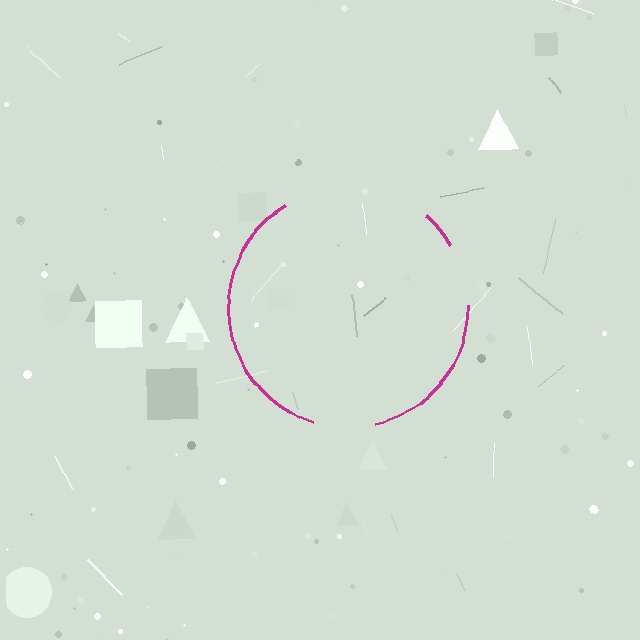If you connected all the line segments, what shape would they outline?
They would outline a circle.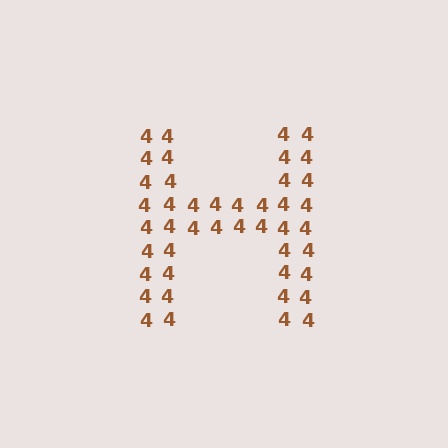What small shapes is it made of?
It is made of small digit 4's.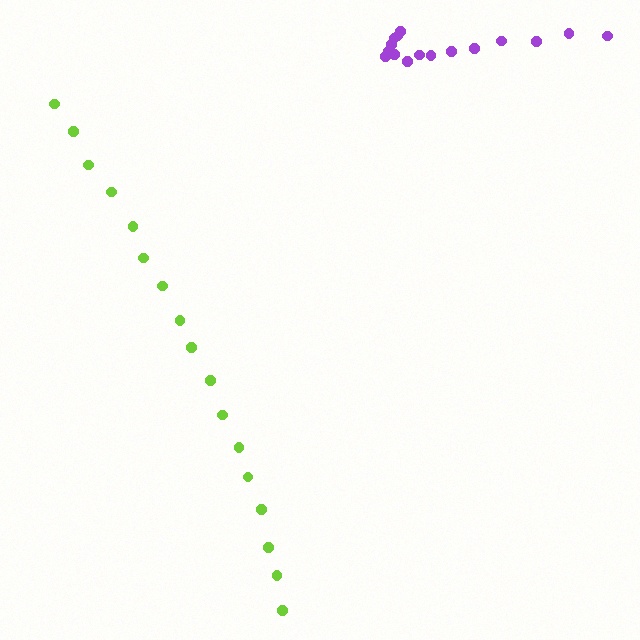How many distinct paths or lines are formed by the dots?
There are 2 distinct paths.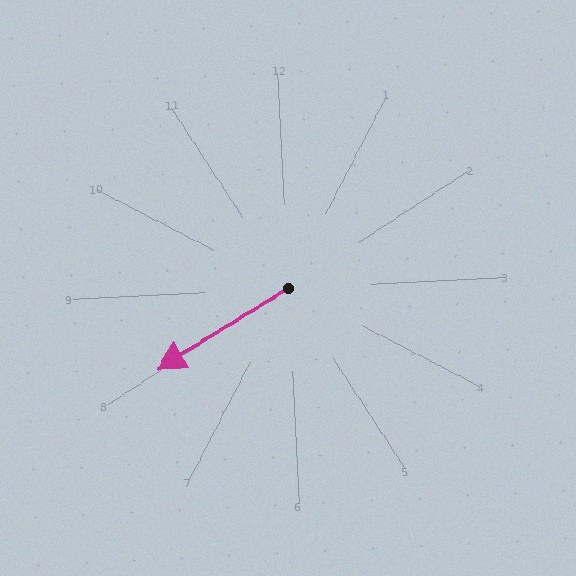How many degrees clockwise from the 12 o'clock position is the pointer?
Approximately 241 degrees.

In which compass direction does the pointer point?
Southwest.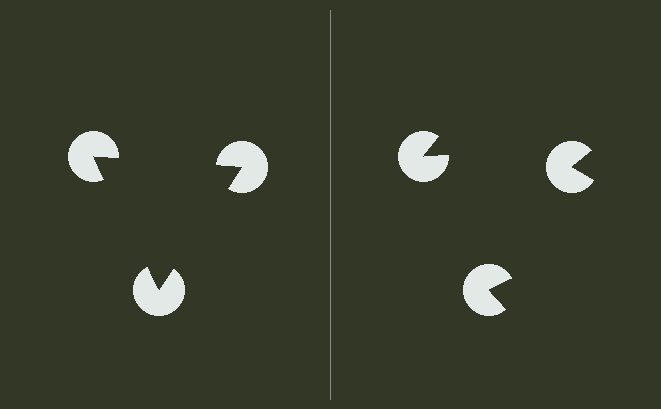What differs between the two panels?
The pac-man discs are positioned identically on both sides; only the wedge orientations differ. On the left they align to a triangle; on the right they are misaligned.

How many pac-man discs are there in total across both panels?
6 — 3 on each side.